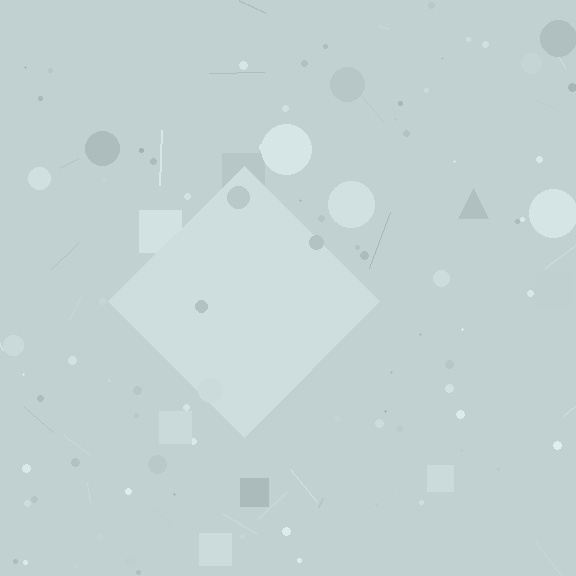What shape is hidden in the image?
A diamond is hidden in the image.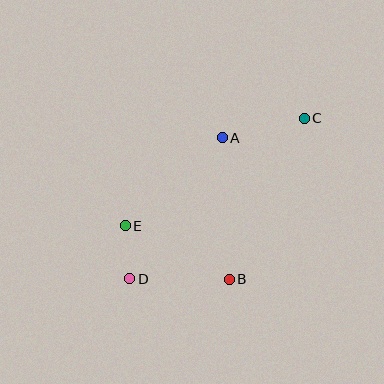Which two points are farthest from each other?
Points C and D are farthest from each other.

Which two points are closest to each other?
Points D and E are closest to each other.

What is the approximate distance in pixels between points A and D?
The distance between A and D is approximately 169 pixels.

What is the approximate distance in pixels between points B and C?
The distance between B and C is approximately 178 pixels.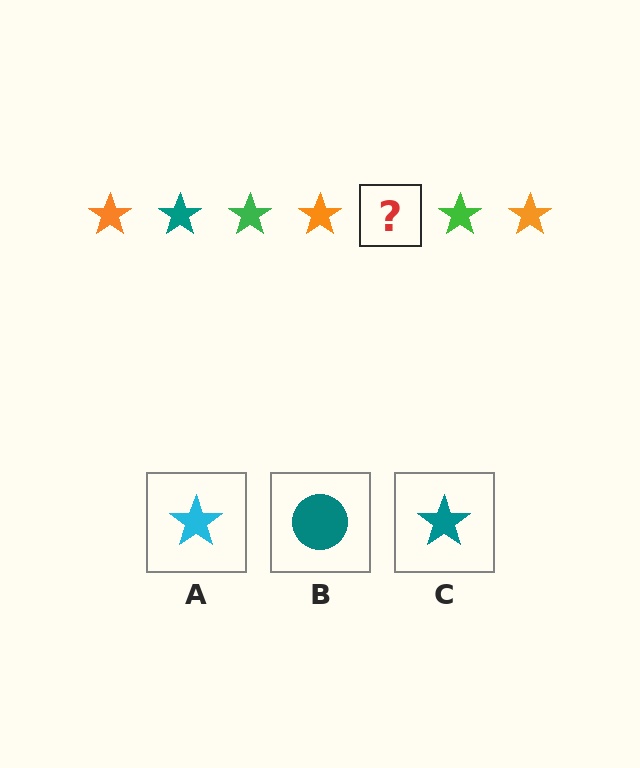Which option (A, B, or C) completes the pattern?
C.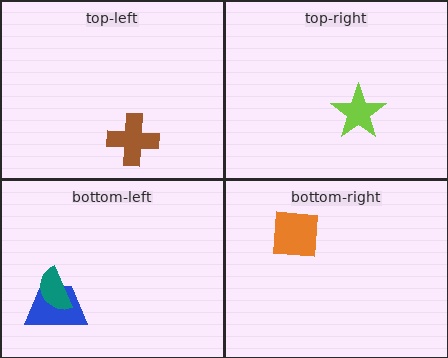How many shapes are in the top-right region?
1.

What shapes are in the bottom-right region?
The orange square.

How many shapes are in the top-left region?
1.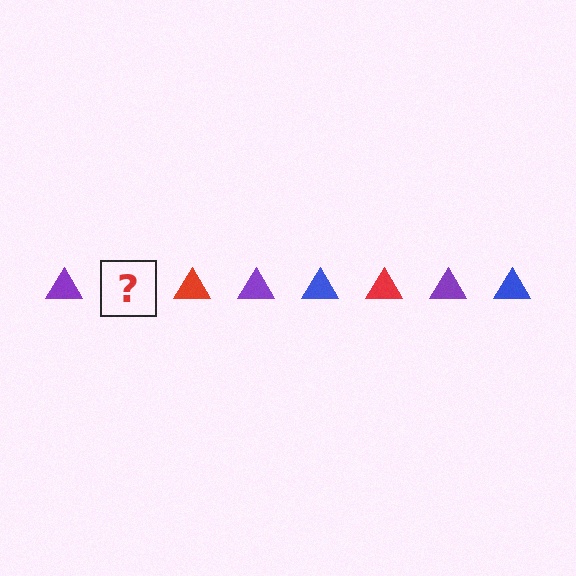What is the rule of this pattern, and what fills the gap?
The rule is that the pattern cycles through purple, blue, red triangles. The gap should be filled with a blue triangle.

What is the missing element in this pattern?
The missing element is a blue triangle.